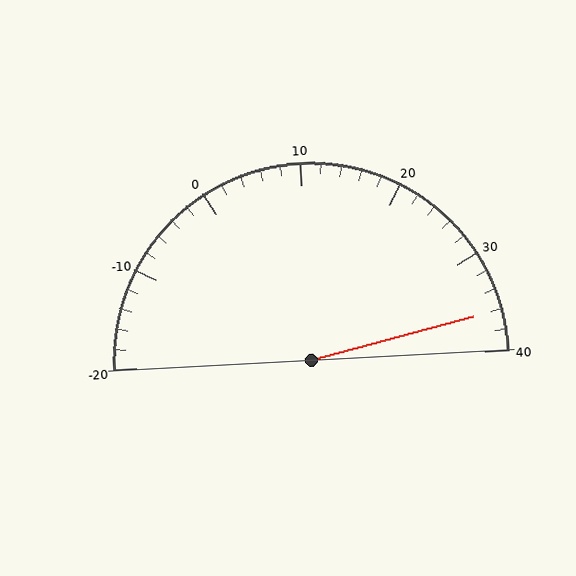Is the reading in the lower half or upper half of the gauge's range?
The reading is in the upper half of the range (-20 to 40).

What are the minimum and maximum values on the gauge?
The gauge ranges from -20 to 40.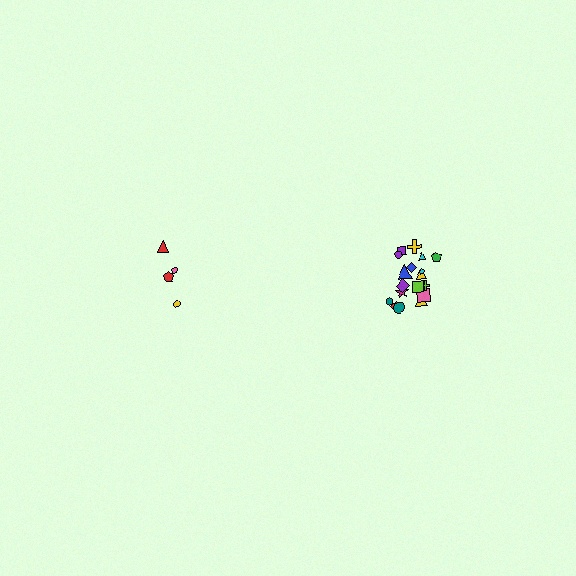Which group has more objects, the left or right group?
The right group.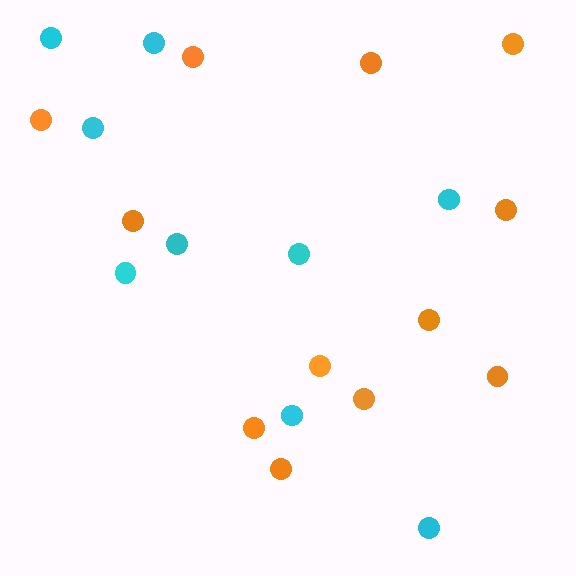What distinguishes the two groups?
There are 2 groups: one group of orange circles (12) and one group of cyan circles (9).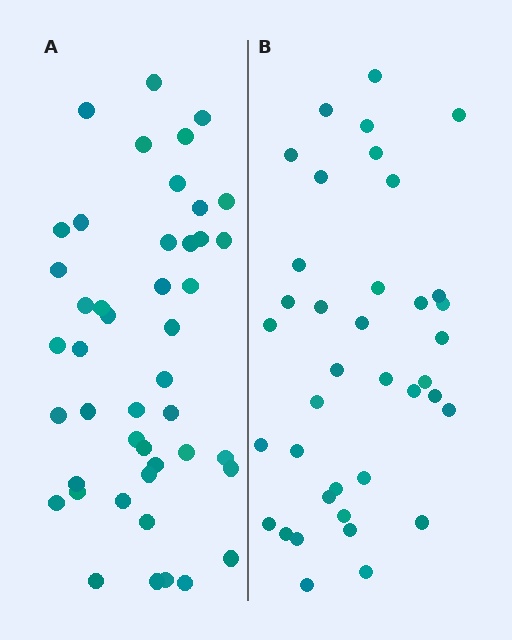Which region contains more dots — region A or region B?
Region A (the left region) has more dots.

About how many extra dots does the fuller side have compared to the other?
Region A has roughly 8 or so more dots than region B.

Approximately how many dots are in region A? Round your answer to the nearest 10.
About 40 dots. (The exact count is 45, which rounds to 40.)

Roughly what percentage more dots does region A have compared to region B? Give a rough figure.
About 20% more.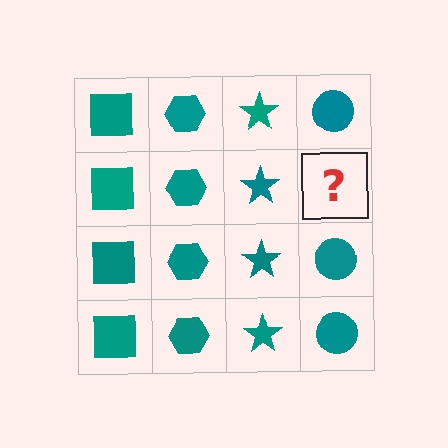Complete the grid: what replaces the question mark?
The question mark should be replaced with a teal circle.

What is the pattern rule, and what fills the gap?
The rule is that each column has a consistent shape. The gap should be filled with a teal circle.